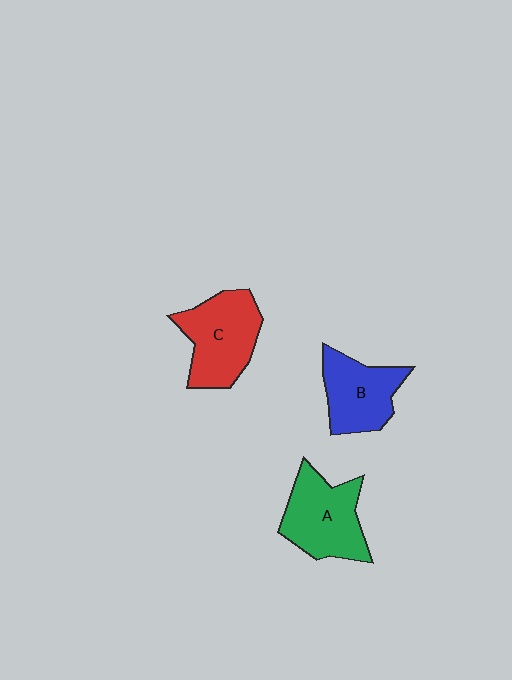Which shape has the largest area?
Shape C (red).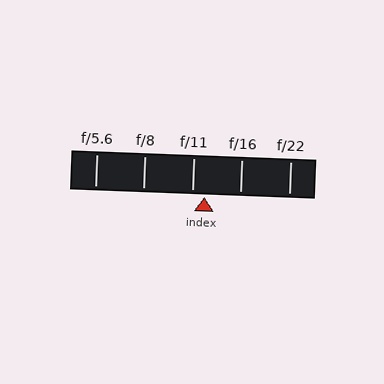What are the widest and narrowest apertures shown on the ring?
The widest aperture shown is f/5.6 and the narrowest is f/22.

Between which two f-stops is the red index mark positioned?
The index mark is between f/11 and f/16.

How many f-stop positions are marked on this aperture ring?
There are 5 f-stop positions marked.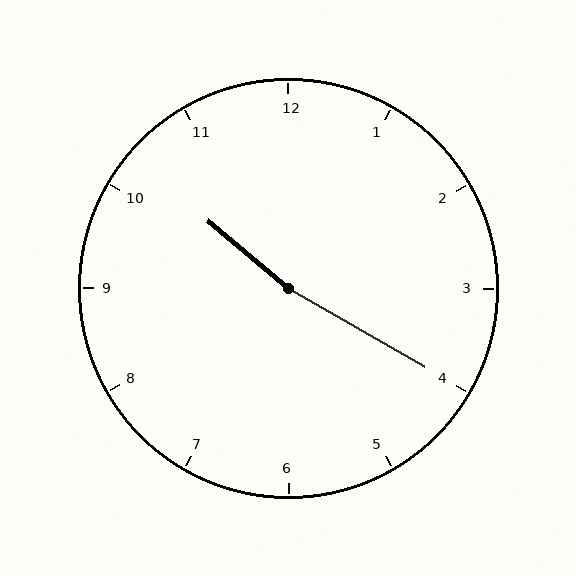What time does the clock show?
10:20.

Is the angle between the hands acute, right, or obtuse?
It is obtuse.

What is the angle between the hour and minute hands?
Approximately 170 degrees.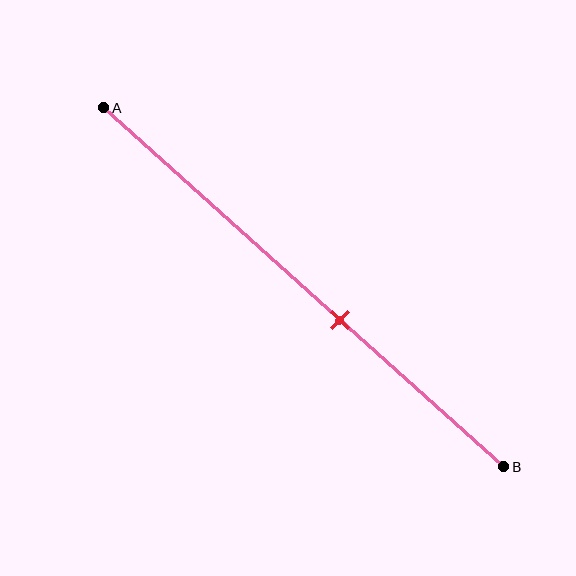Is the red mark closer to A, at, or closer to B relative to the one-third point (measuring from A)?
The red mark is closer to point B than the one-third point of segment AB.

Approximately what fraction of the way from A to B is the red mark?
The red mark is approximately 60% of the way from A to B.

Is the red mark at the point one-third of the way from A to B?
No, the mark is at about 60% from A, not at the 33% one-third point.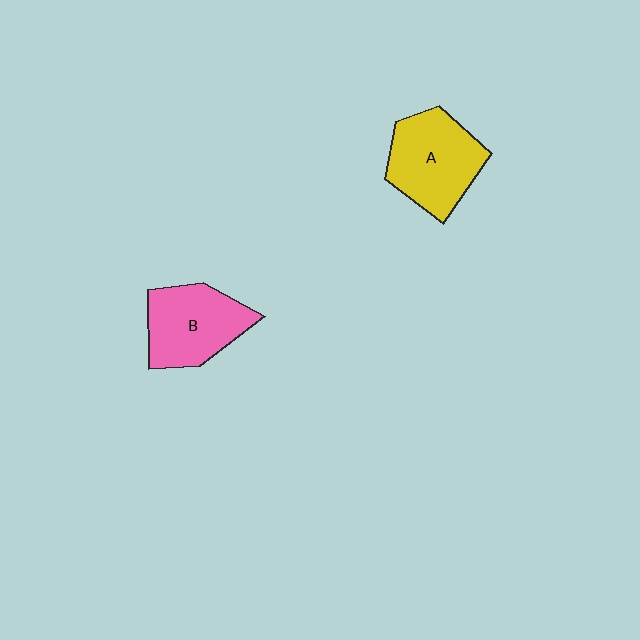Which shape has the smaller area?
Shape B (pink).